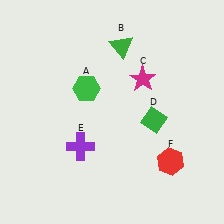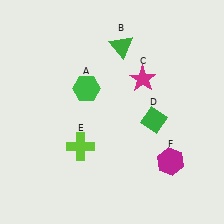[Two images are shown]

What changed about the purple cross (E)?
In Image 1, E is purple. In Image 2, it changed to lime.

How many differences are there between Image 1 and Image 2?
There are 2 differences between the two images.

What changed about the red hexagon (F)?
In Image 1, F is red. In Image 2, it changed to magenta.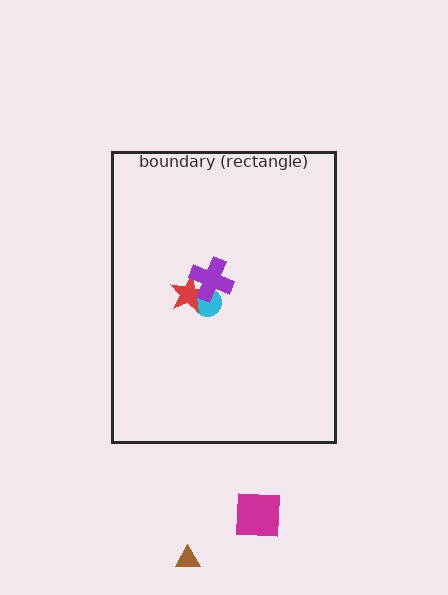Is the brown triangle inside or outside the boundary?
Outside.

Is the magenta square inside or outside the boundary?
Outside.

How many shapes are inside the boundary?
3 inside, 2 outside.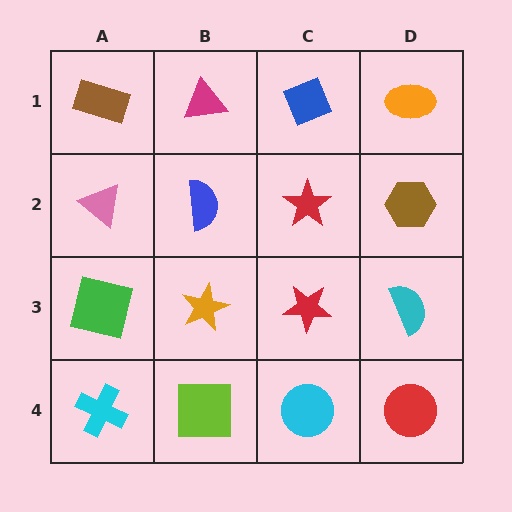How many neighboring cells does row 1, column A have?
2.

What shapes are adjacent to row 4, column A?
A green square (row 3, column A), a lime square (row 4, column B).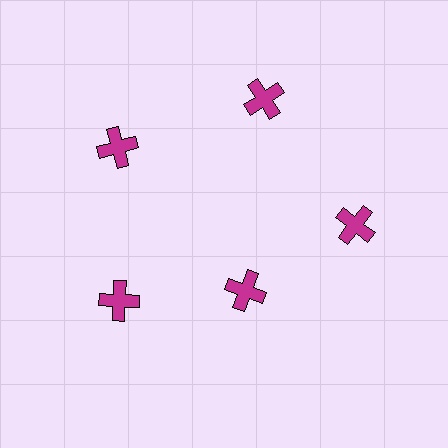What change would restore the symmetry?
The symmetry would be restored by moving it outward, back onto the ring so that all 5 crosses sit at equal angles and equal distance from the center.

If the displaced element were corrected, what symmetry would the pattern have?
It would have 5-fold rotational symmetry — the pattern would map onto itself every 72 degrees.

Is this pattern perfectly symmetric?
No. The 5 magenta crosses are arranged in a ring, but one element near the 5 o'clock position is pulled inward toward the center, breaking the 5-fold rotational symmetry.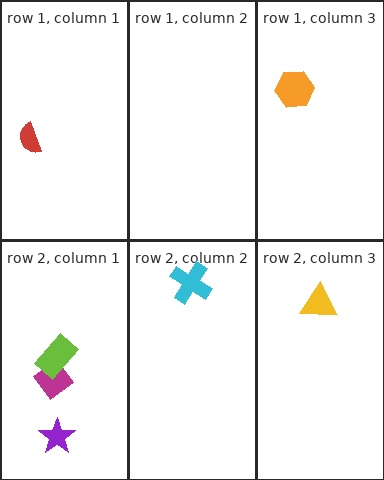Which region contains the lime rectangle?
The row 2, column 1 region.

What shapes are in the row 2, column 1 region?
The purple star, the magenta diamond, the lime rectangle.